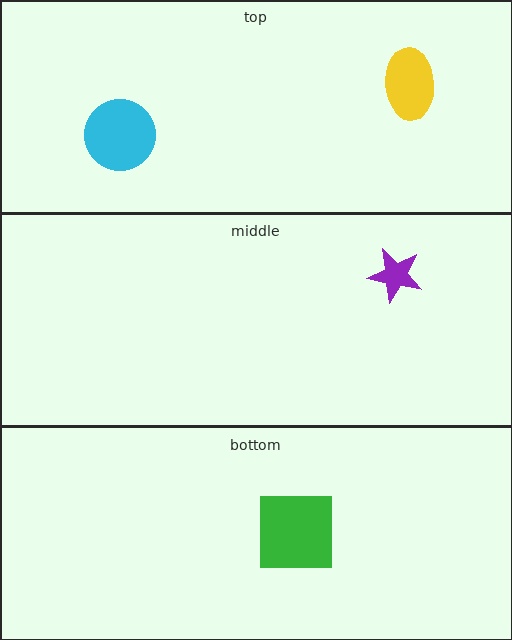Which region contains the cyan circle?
The top region.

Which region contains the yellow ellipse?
The top region.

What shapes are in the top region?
The yellow ellipse, the cyan circle.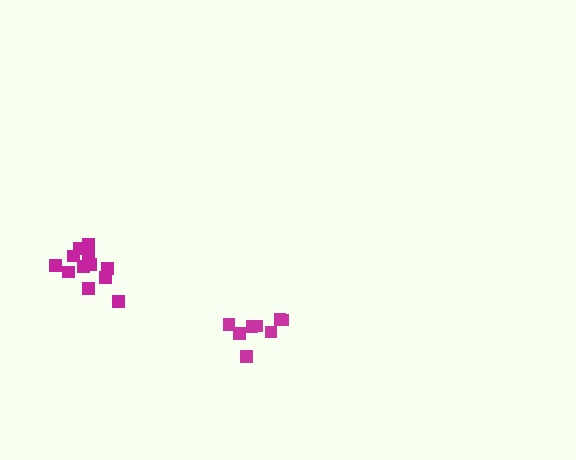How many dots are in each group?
Group 1: 8 dots, Group 2: 12 dots (20 total).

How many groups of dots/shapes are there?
There are 2 groups.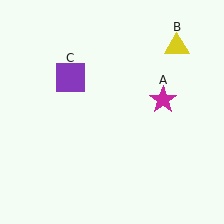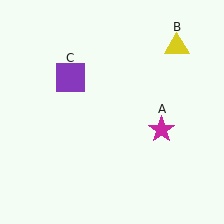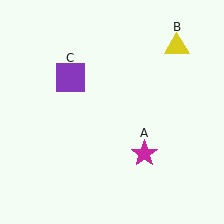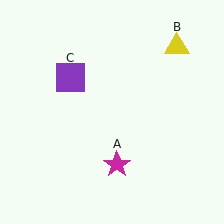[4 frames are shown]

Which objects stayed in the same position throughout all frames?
Yellow triangle (object B) and purple square (object C) remained stationary.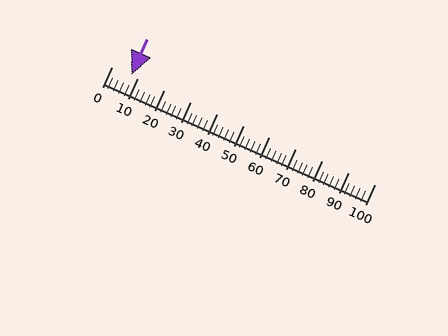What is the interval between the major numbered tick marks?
The major tick marks are spaced 10 units apart.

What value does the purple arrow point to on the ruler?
The purple arrow points to approximately 7.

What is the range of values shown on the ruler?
The ruler shows values from 0 to 100.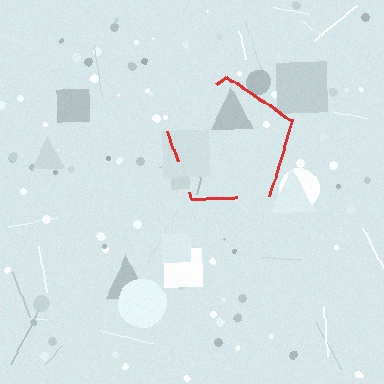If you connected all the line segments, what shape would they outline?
They would outline a pentagon.